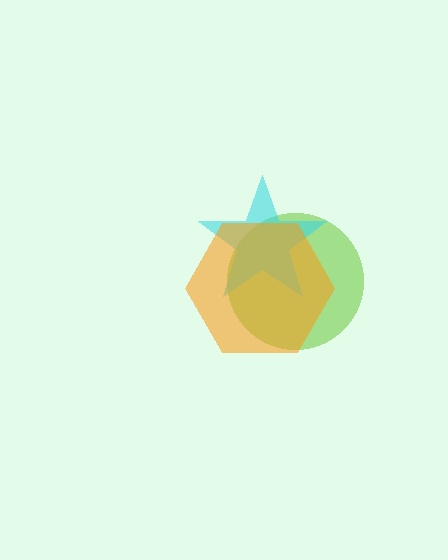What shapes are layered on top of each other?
The layered shapes are: a lime circle, a cyan star, an orange hexagon.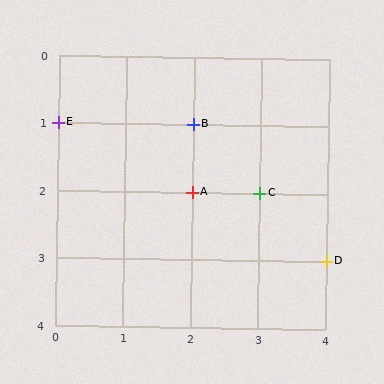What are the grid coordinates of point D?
Point D is at grid coordinates (4, 3).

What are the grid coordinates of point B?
Point B is at grid coordinates (2, 1).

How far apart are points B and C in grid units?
Points B and C are 1 column and 1 row apart (about 1.4 grid units diagonally).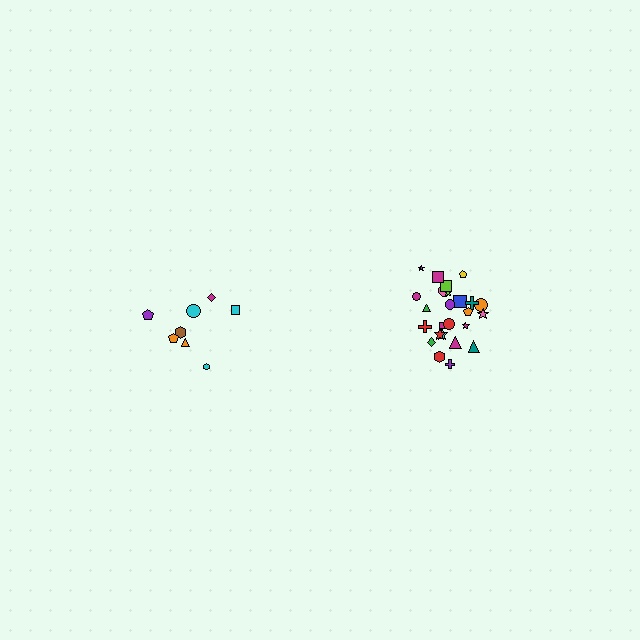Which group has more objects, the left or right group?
The right group.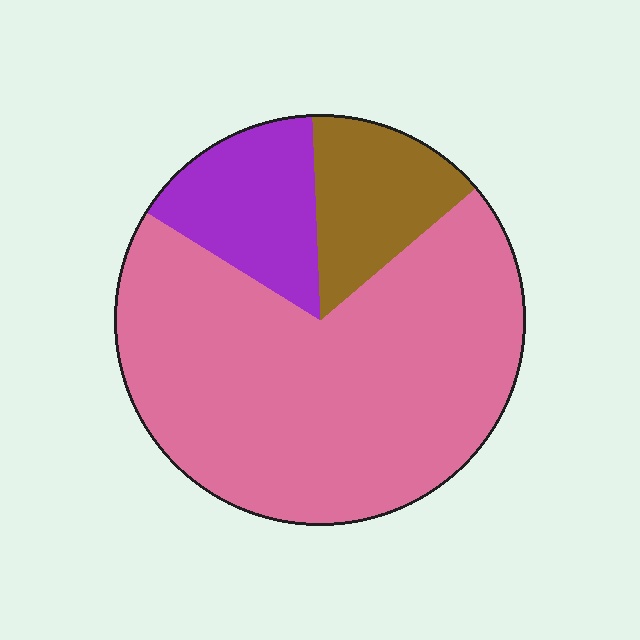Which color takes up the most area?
Pink, at roughly 70%.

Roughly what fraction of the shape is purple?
Purple takes up about one sixth (1/6) of the shape.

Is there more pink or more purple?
Pink.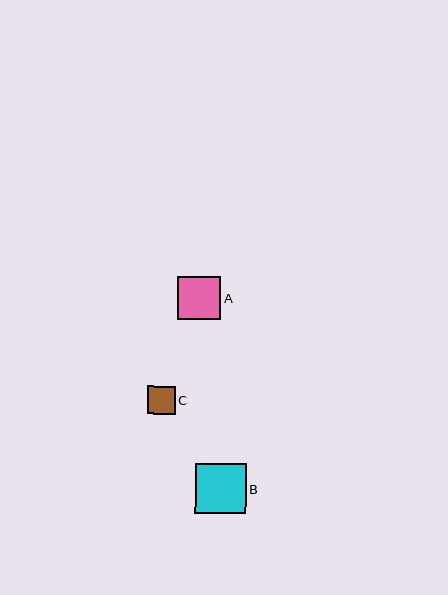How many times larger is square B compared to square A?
Square B is approximately 1.2 times the size of square A.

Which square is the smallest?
Square C is the smallest with a size of approximately 28 pixels.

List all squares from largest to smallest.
From largest to smallest: B, A, C.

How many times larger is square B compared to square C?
Square B is approximately 1.8 times the size of square C.